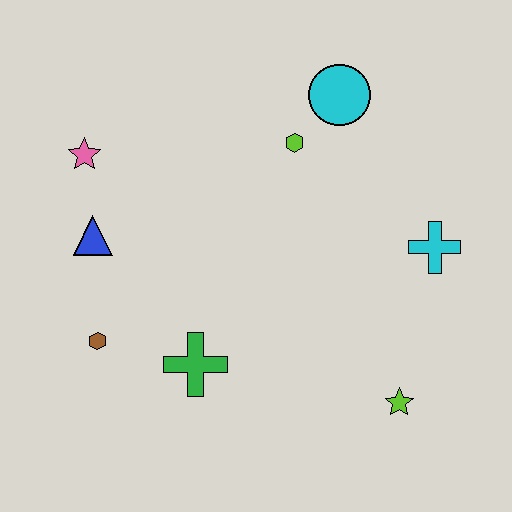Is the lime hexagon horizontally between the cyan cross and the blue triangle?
Yes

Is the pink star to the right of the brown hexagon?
No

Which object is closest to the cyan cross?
The lime star is closest to the cyan cross.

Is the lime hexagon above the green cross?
Yes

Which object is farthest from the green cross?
The cyan circle is farthest from the green cross.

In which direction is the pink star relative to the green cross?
The pink star is above the green cross.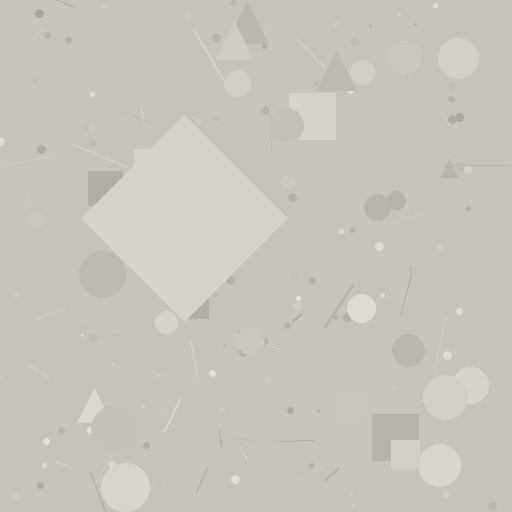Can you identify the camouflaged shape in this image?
The camouflaged shape is a diamond.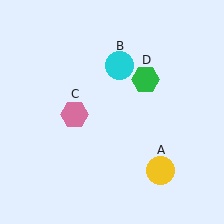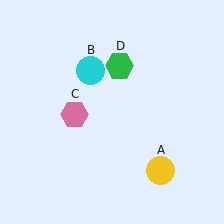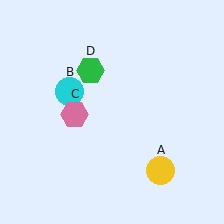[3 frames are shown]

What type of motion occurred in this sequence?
The cyan circle (object B), green hexagon (object D) rotated counterclockwise around the center of the scene.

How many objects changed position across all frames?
2 objects changed position: cyan circle (object B), green hexagon (object D).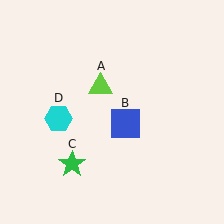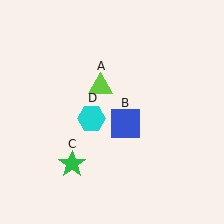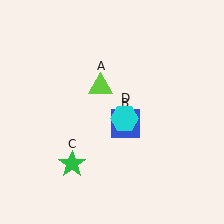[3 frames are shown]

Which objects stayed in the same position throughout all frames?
Lime triangle (object A) and blue square (object B) and green star (object C) remained stationary.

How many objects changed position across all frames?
1 object changed position: cyan hexagon (object D).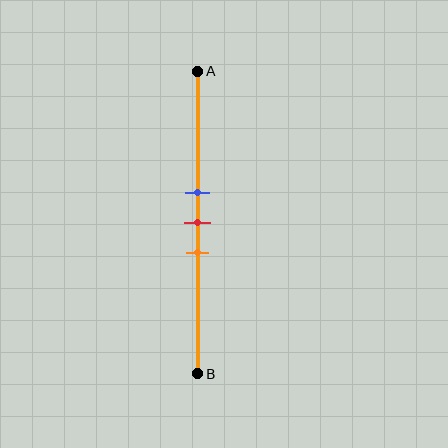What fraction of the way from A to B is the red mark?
The red mark is approximately 50% (0.5) of the way from A to B.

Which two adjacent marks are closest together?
The blue and red marks are the closest adjacent pair.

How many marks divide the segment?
There are 3 marks dividing the segment.